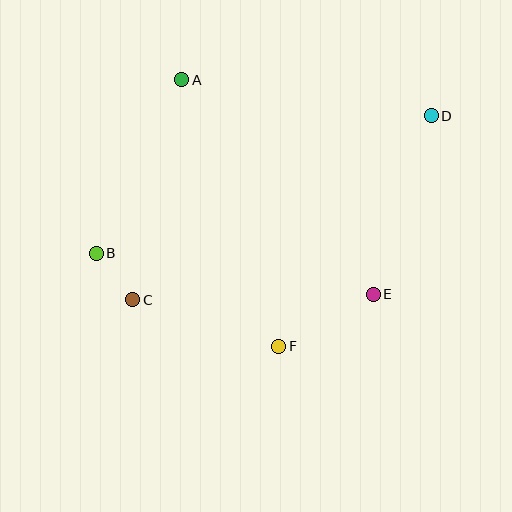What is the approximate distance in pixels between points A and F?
The distance between A and F is approximately 284 pixels.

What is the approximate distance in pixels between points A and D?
The distance between A and D is approximately 252 pixels.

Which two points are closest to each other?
Points B and C are closest to each other.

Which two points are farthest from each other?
Points B and D are farthest from each other.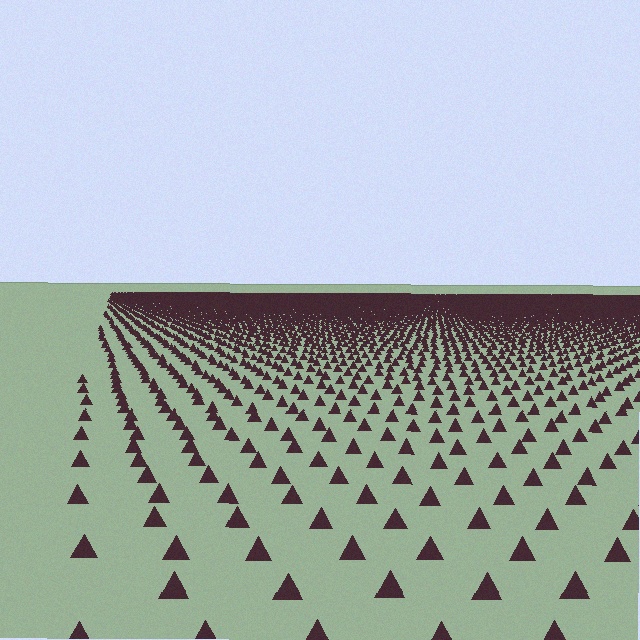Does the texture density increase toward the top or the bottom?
Density increases toward the top.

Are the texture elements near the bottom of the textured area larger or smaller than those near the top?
Larger. Near the bottom, elements are closer to the viewer and appear at a bigger on-screen size.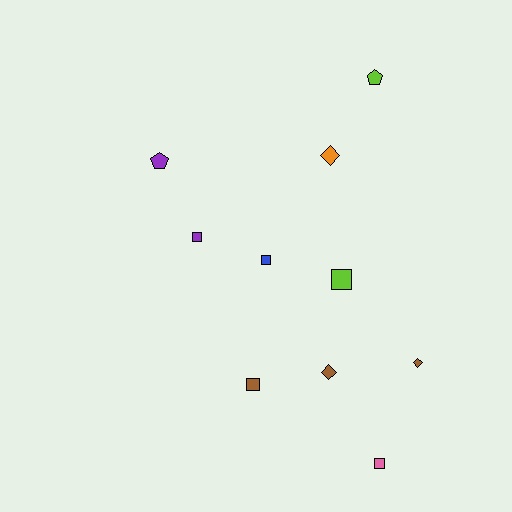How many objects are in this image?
There are 10 objects.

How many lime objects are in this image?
There are 2 lime objects.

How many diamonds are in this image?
There are 3 diamonds.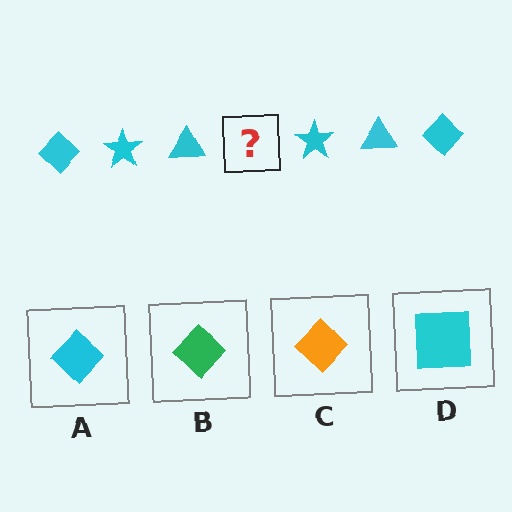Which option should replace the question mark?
Option A.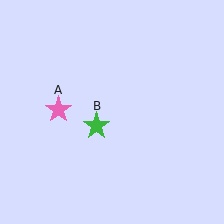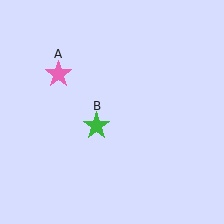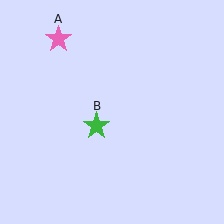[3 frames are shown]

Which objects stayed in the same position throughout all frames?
Green star (object B) remained stationary.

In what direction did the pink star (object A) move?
The pink star (object A) moved up.